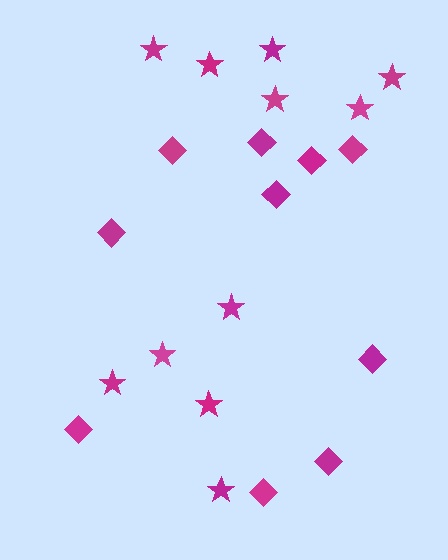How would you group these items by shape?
There are 2 groups: one group of stars (11) and one group of diamonds (10).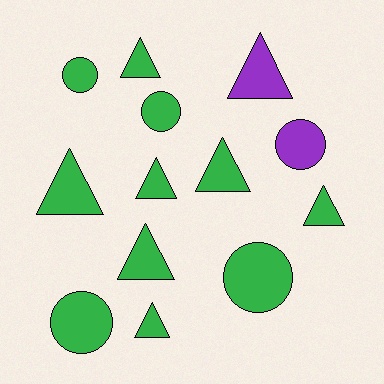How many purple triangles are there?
There is 1 purple triangle.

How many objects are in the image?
There are 13 objects.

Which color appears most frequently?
Green, with 11 objects.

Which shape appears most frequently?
Triangle, with 8 objects.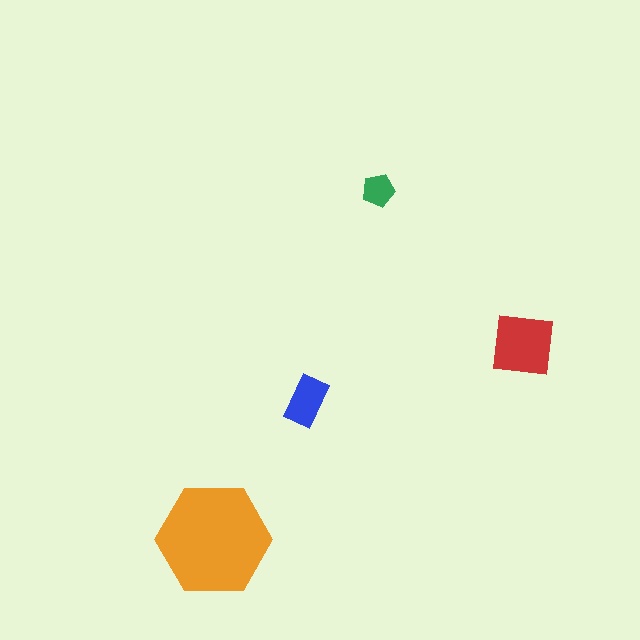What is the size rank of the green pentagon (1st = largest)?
4th.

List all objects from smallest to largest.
The green pentagon, the blue rectangle, the red square, the orange hexagon.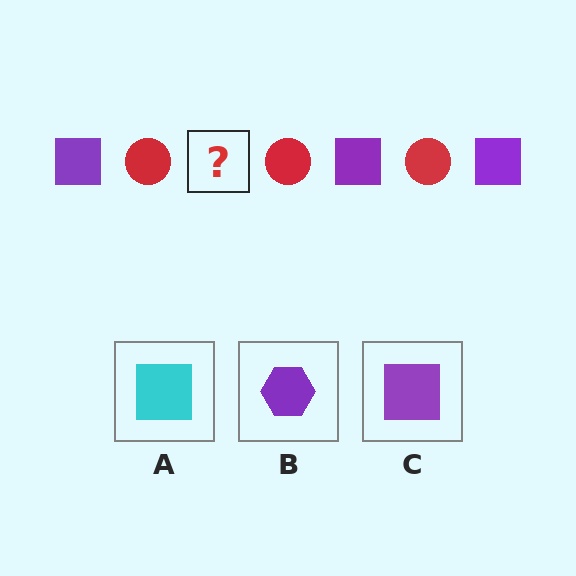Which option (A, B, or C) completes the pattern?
C.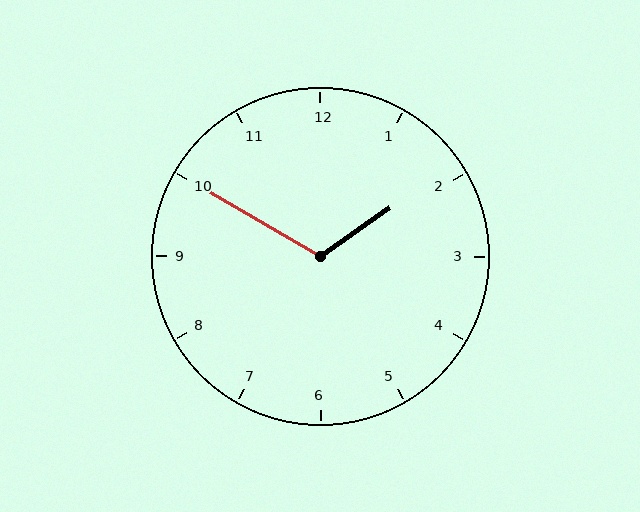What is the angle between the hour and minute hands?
Approximately 115 degrees.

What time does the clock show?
1:50.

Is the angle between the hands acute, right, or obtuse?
It is obtuse.